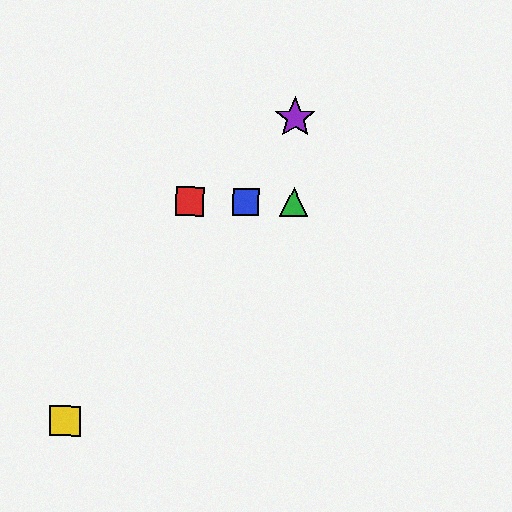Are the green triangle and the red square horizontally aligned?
Yes, both are at y≈202.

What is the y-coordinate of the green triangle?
The green triangle is at y≈202.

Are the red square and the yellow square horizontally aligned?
No, the red square is at y≈201 and the yellow square is at y≈421.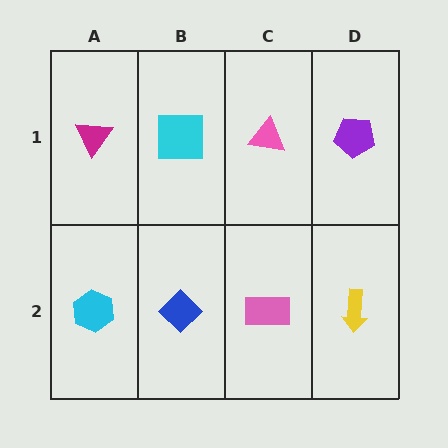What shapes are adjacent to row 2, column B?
A cyan square (row 1, column B), a cyan hexagon (row 2, column A), a pink rectangle (row 2, column C).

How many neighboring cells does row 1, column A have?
2.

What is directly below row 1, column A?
A cyan hexagon.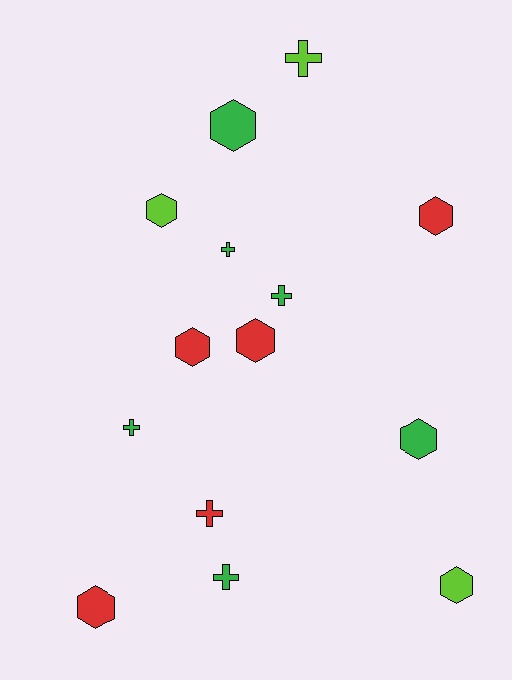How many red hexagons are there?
There are 4 red hexagons.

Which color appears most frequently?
Green, with 6 objects.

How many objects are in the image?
There are 14 objects.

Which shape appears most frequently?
Hexagon, with 8 objects.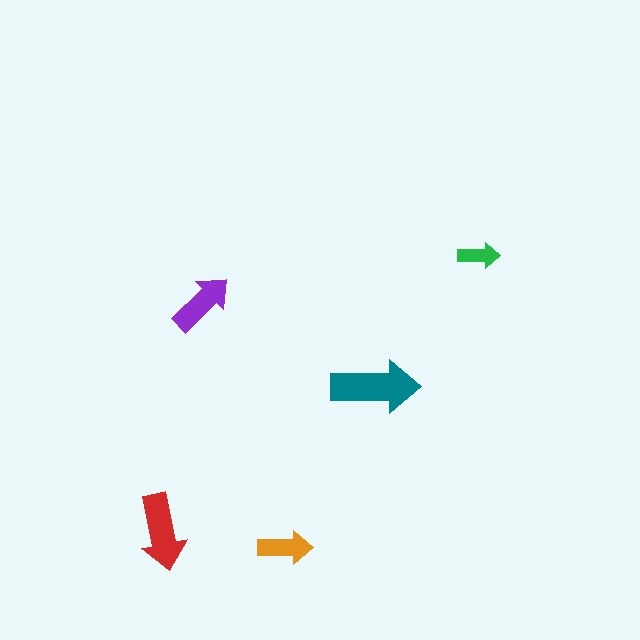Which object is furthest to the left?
The red arrow is leftmost.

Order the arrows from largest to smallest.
the teal one, the red one, the purple one, the orange one, the green one.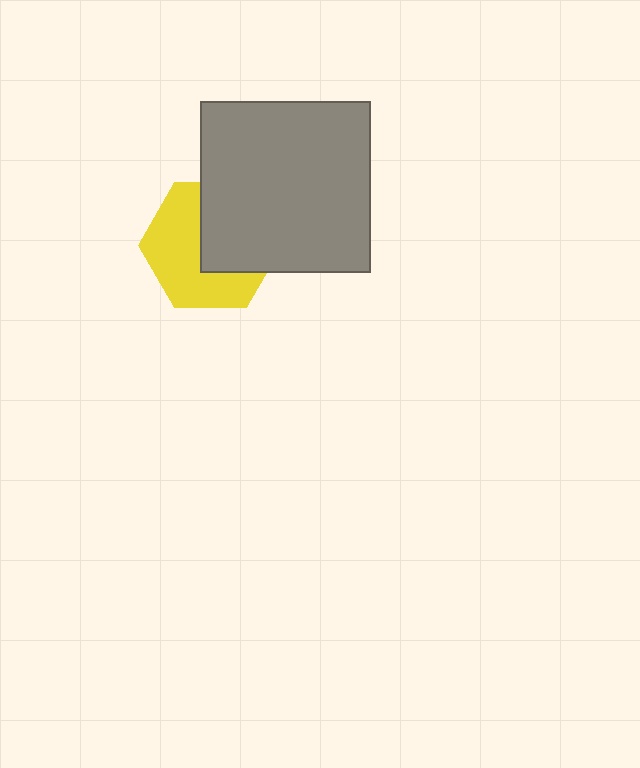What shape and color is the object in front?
The object in front is a gray square.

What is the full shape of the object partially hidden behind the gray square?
The partially hidden object is a yellow hexagon.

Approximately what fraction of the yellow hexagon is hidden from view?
Roughly 46% of the yellow hexagon is hidden behind the gray square.